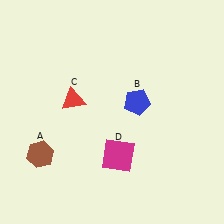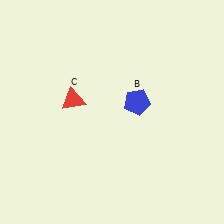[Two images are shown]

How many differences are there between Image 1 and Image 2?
There are 2 differences between the two images.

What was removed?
The magenta square (D), the brown hexagon (A) were removed in Image 2.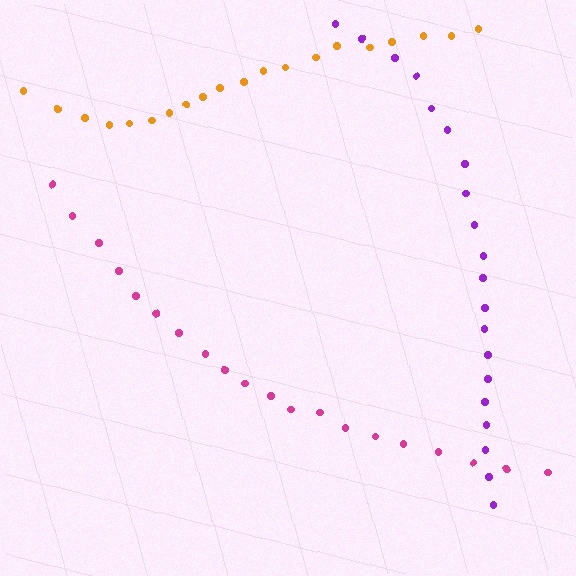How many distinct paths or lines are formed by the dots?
There are 3 distinct paths.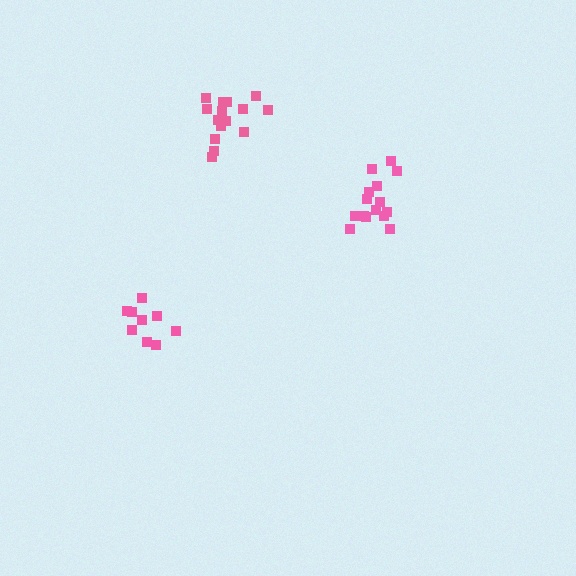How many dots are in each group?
Group 1: 15 dots, Group 2: 9 dots, Group 3: 15 dots (39 total).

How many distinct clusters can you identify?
There are 3 distinct clusters.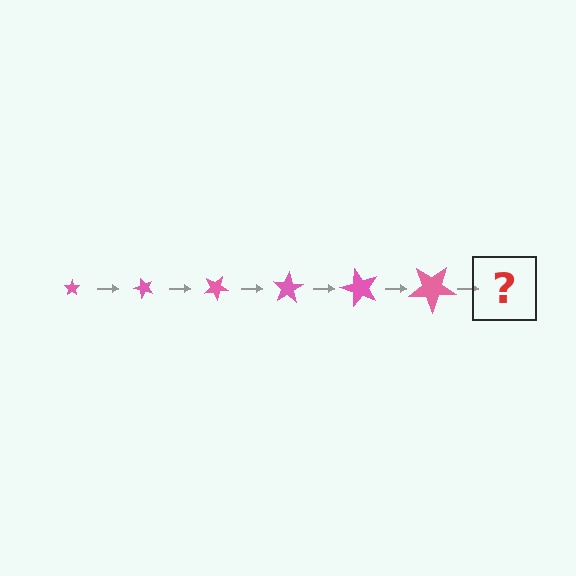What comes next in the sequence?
The next element should be a star, larger than the previous one and rotated 300 degrees from the start.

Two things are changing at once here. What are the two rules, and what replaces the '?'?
The two rules are that the star grows larger each step and it rotates 50 degrees each step. The '?' should be a star, larger than the previous one and rotated 300 degrees from the start.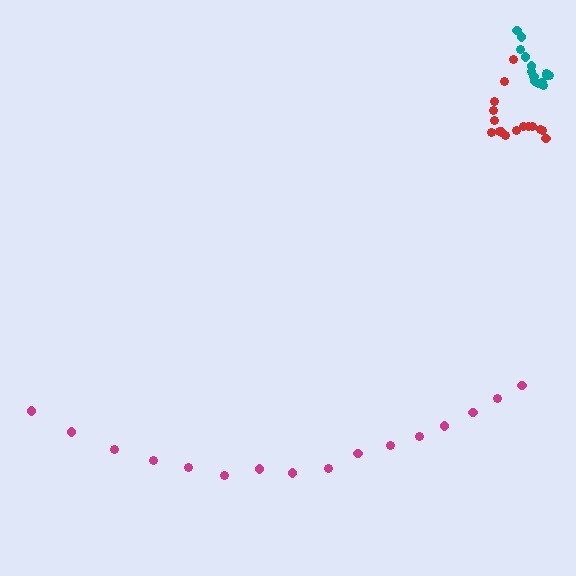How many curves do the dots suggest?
There are 3 distinct paths.